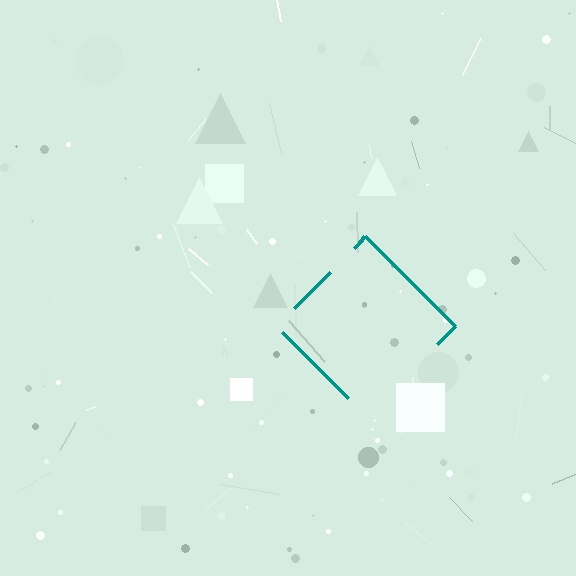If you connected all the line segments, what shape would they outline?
They would outline a diamond.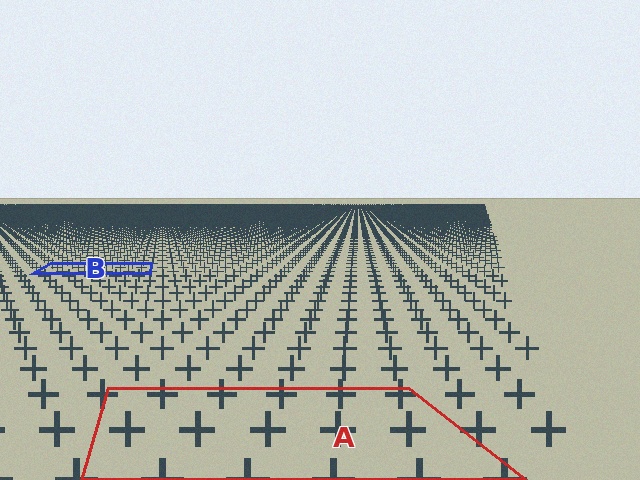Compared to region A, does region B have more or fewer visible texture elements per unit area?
Region B has more texture elements per unit area — they are packed more densely because it is farther away.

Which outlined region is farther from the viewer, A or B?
Region B is farther from the viewer — the texture elements inside it appear smaller and more densely packed.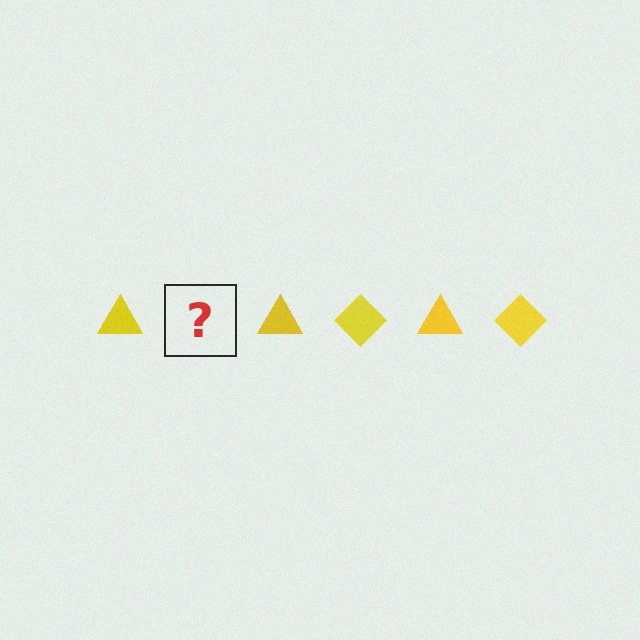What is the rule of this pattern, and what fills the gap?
The rule is that the pattern cycles through triangle, diamond shapes in yellow. The gap should be filled with a yellow diamond.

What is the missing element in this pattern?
The missing element is a yellow diamond.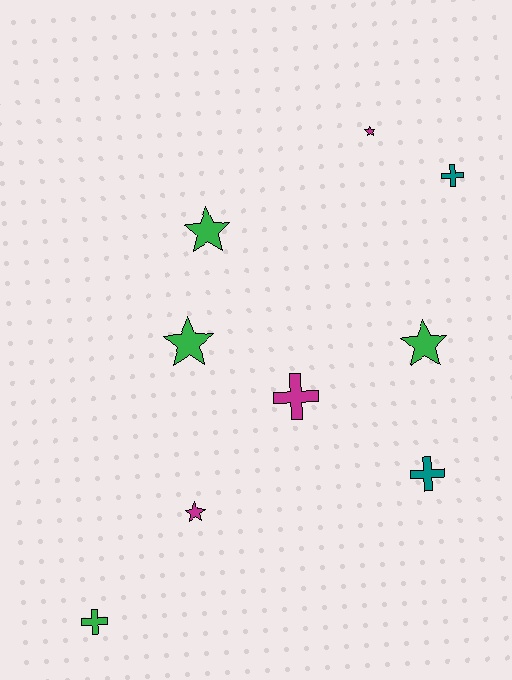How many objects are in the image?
There are 9 objects.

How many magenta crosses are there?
There is 1 magenta cross.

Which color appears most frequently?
Green, with 4 objects.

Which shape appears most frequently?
Star, with 5 objects.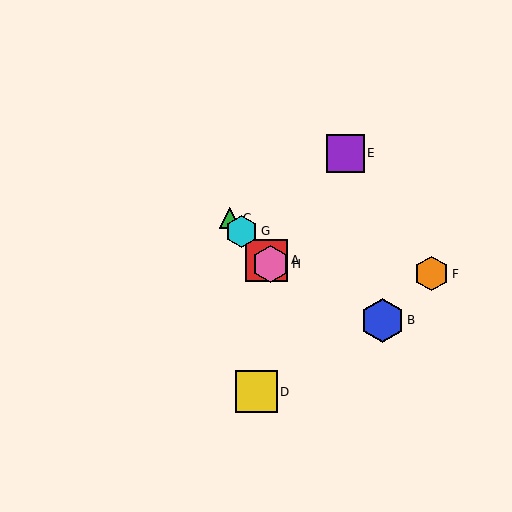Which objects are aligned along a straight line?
Objects A, C, G, H are aligned along a straight line.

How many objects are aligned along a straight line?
4 objects (A, C, G, H) are aligned along a straight line.